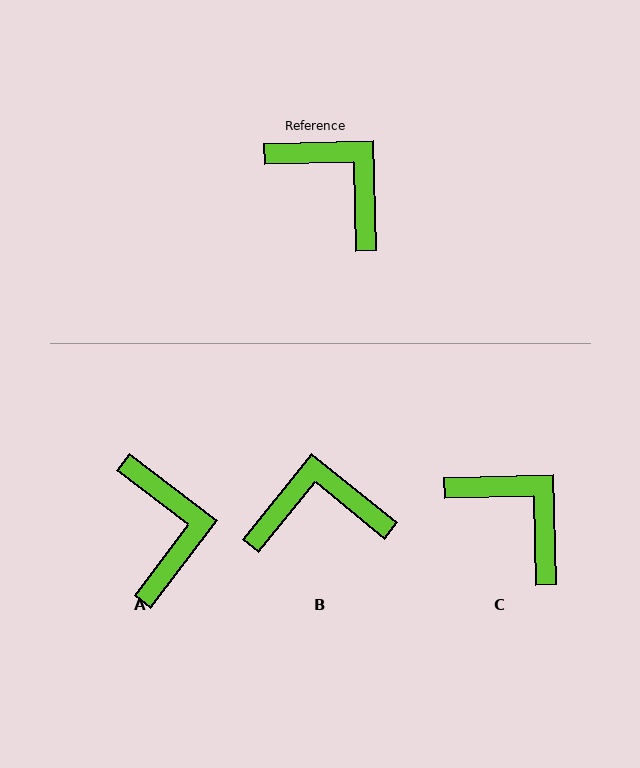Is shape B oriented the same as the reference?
No, it is off by about 50 degrees.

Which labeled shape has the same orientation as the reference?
C.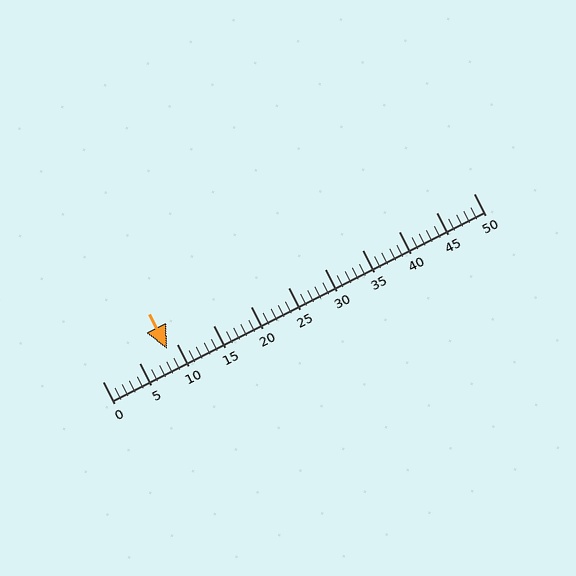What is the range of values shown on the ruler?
The ruler shows values from 0 to 50.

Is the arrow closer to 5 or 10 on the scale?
The arrow is closer to 10.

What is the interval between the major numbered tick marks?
The major tick marks are spaced 5 units apart.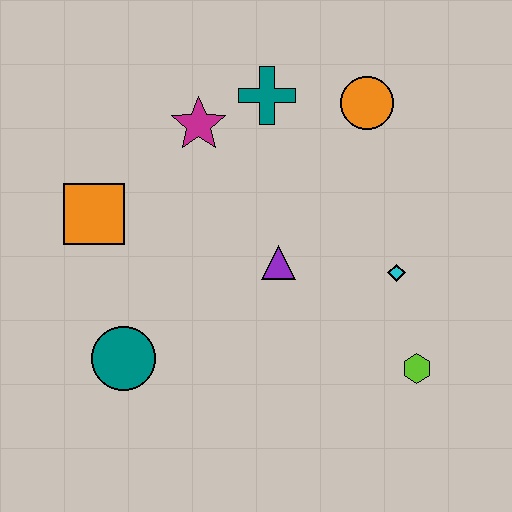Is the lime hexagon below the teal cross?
Yes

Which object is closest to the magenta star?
The teal cross is closest to the magenta star.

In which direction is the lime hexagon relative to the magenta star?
The lime hexagon is below the magenta star.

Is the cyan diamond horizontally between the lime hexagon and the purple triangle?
Yes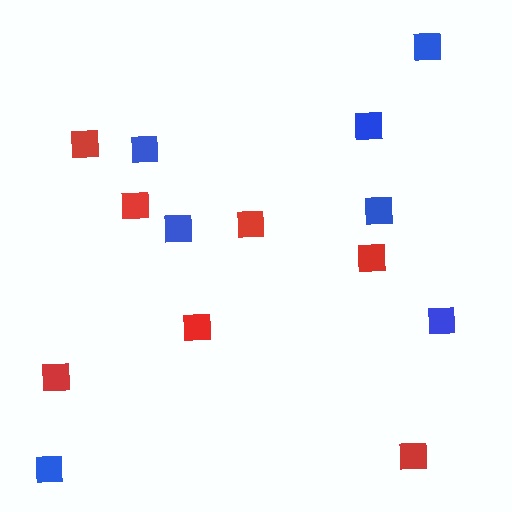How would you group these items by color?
There are 2 groups: one group of red squares (7) and one group of blue squares (7).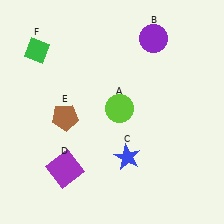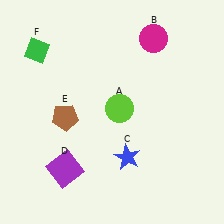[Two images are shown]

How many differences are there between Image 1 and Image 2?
There is 1 difference between the two images.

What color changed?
The circle (B) changed from purple in Image 1 to magenta in Image 2.